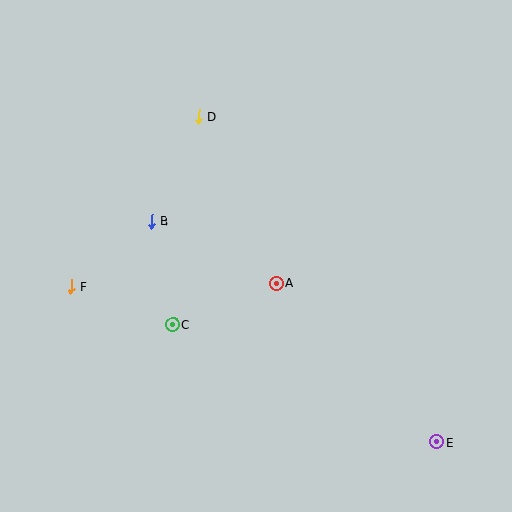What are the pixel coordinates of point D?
Point D is at (199, 117).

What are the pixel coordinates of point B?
Point B is at (151, 221).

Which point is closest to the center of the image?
Point A at (276, 283) is closest to the center.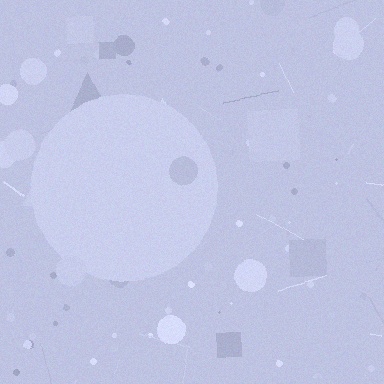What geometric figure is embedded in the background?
A circle is embedded in the background.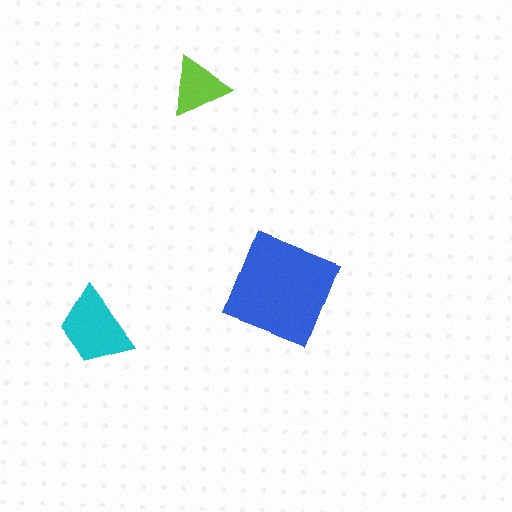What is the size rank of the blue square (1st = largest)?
1st.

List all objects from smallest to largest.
The lime triangle, the cyan trapezoid, the blue square.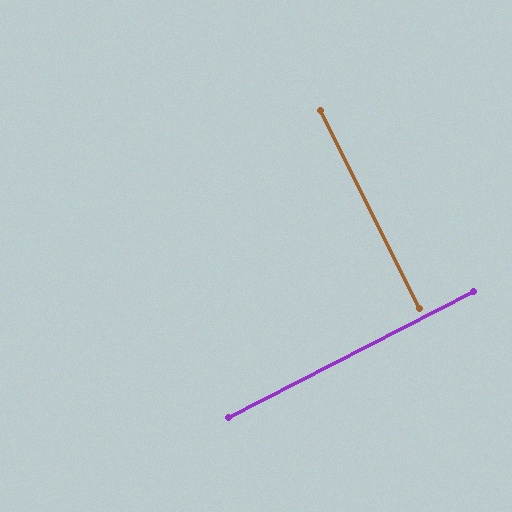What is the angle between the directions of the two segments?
Approximately 89 degrees.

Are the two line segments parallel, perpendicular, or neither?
Perpendicular — they meet at approximately 89°.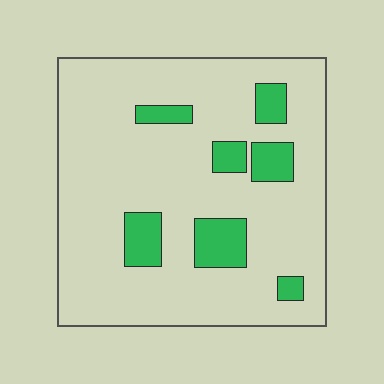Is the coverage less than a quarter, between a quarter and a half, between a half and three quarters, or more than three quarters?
Less than a quarter.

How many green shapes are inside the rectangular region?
7.